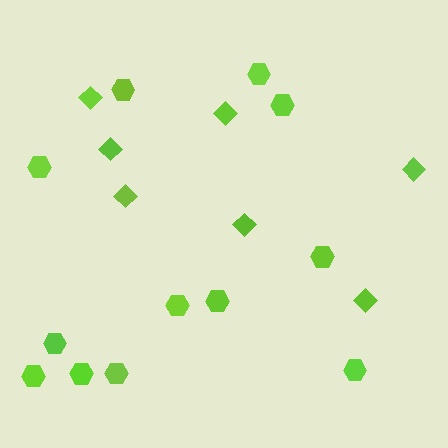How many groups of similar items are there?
There are 2 groups: one group of diamonds (7) and one group of hexagons (12).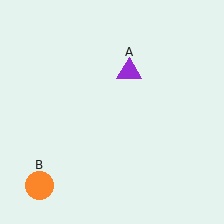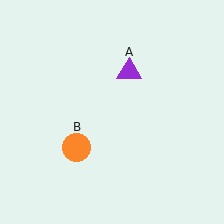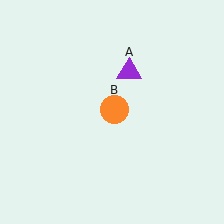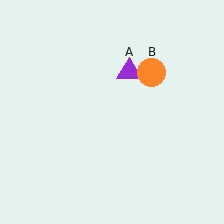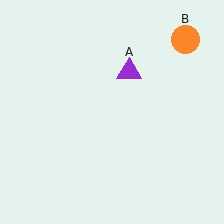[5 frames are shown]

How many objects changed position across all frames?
1 object changed position: orange circle (object B).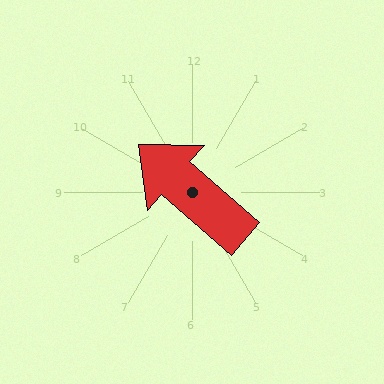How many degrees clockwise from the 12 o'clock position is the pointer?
Approximately 311 degrees.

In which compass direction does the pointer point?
Northwest.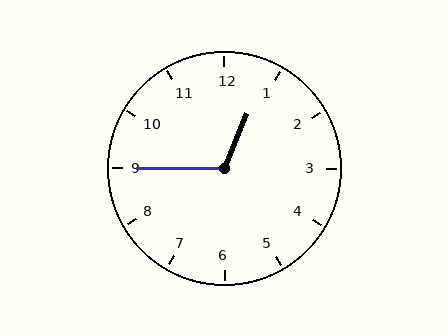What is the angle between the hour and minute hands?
Approximately 112 degrees.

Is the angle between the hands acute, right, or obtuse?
It is obtuse.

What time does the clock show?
12:45.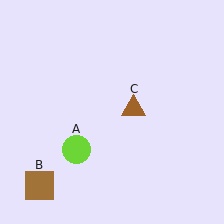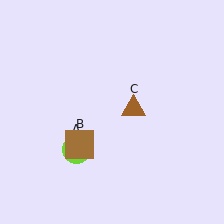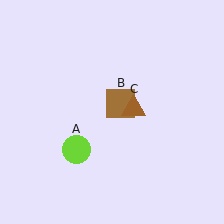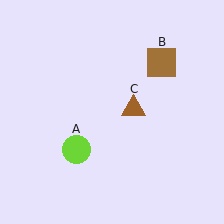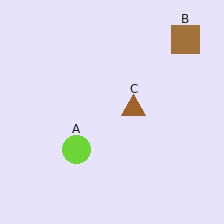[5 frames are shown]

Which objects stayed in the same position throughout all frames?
Lime circle (object A) and brown triangle (object C) remained stationary.